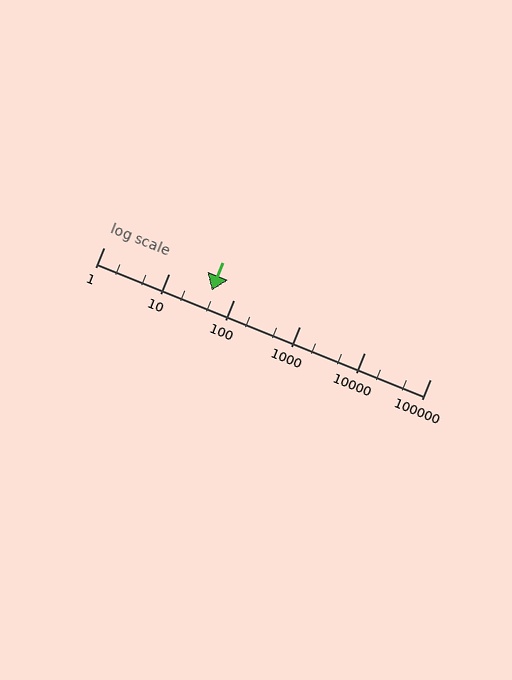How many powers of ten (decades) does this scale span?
The scale spans 5 decades, from 1 to 100000.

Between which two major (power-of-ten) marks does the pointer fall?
The pointer is between 10 and 100.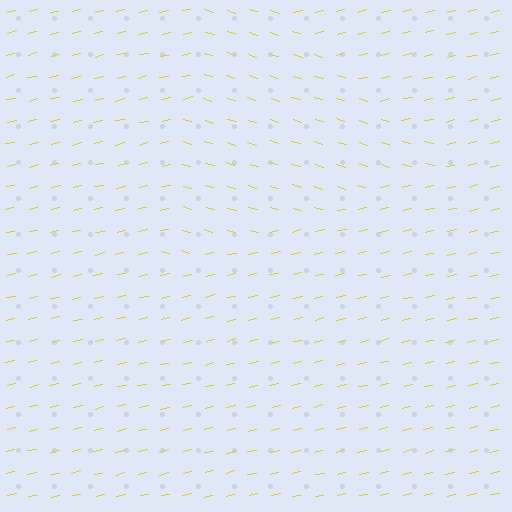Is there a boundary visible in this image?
Yes, there is a texture boundary formed by a change in line orientation.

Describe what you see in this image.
The image is filled with small yellow line segments. A triangle region in the image has lines oriented differently from the surrounding lines, creating a visible texture boundary.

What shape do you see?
I see a triangle.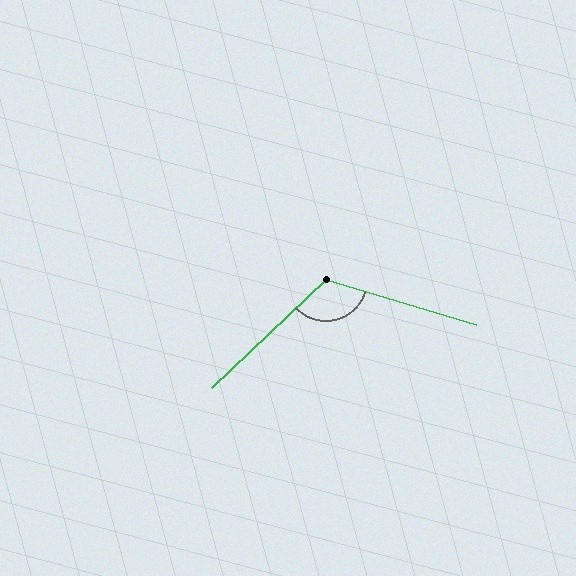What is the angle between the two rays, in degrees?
Approximately 120 degrees.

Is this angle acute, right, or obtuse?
It is obtuse.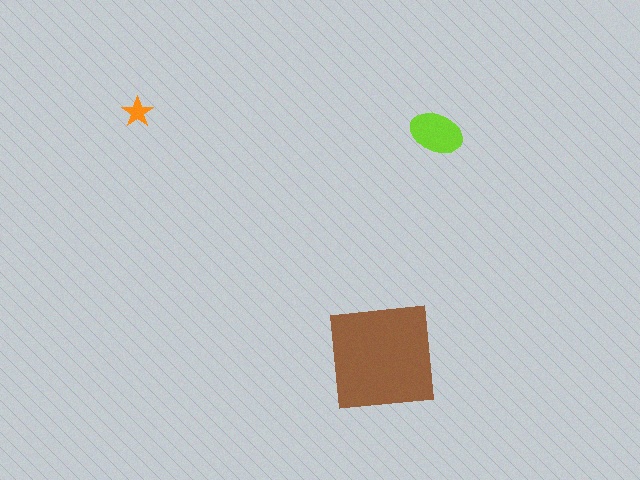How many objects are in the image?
There are 3 objects in the image.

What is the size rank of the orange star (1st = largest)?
3rd.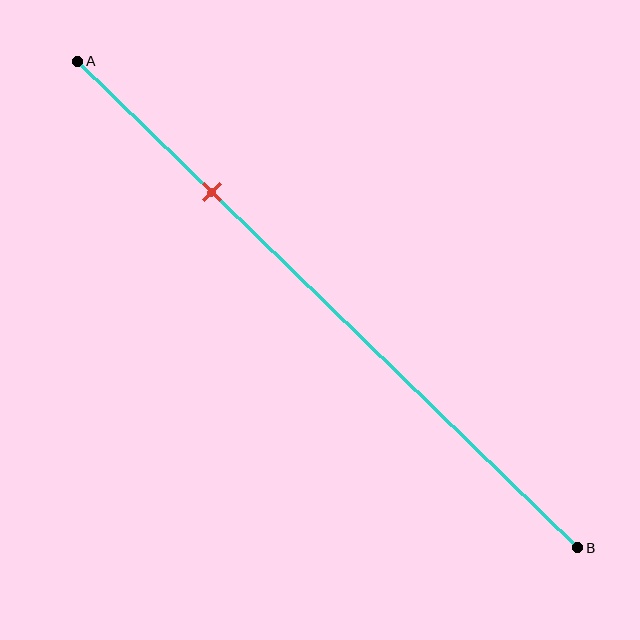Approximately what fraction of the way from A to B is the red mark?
The red mark is approximately 25% of the way from A to B.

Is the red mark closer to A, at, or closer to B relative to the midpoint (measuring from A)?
The red mark is closer to point A than the midpoint of segment AB.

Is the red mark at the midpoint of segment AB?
No, the mark is at about 25% from A, not at the 50% midpoint.